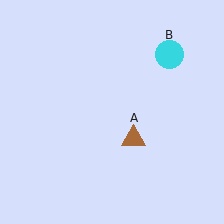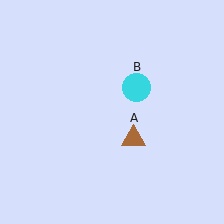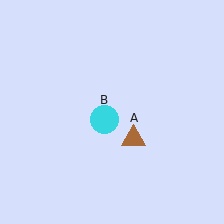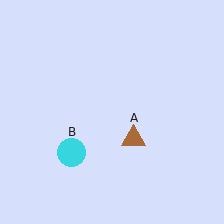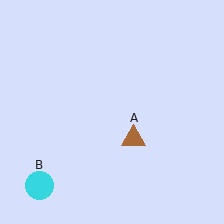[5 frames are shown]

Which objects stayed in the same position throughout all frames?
Brown triangle (object A) remained stationary.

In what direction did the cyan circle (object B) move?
The cyan circle (object B) moved down and to the left.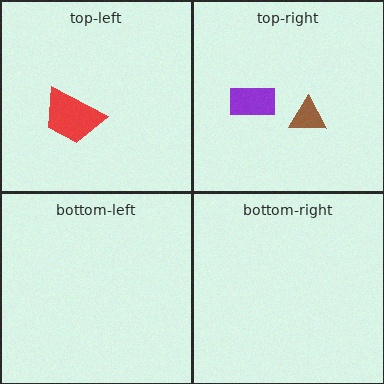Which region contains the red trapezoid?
The top-left region.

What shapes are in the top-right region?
The brown triangle, the purple rectangle.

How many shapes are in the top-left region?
1.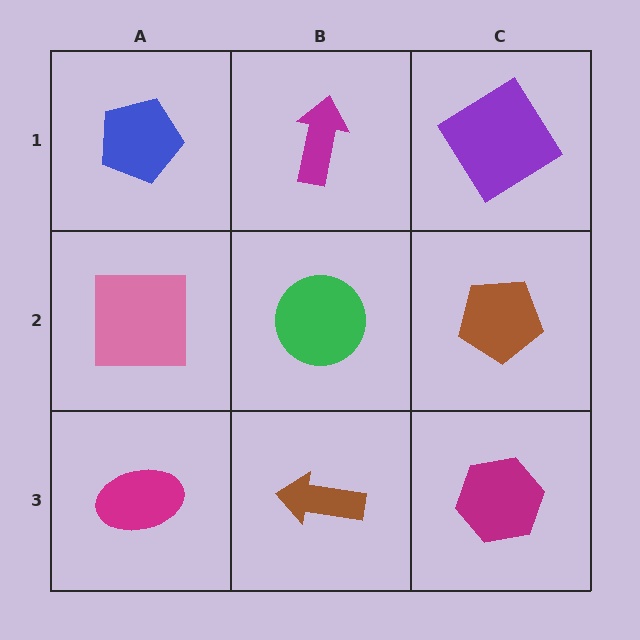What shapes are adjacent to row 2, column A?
A blue pentagon (row 1, column A), a magenta ellipse (row 3, column A), a green circle (row 2, column B).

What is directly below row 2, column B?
A brown arrow.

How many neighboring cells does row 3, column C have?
2.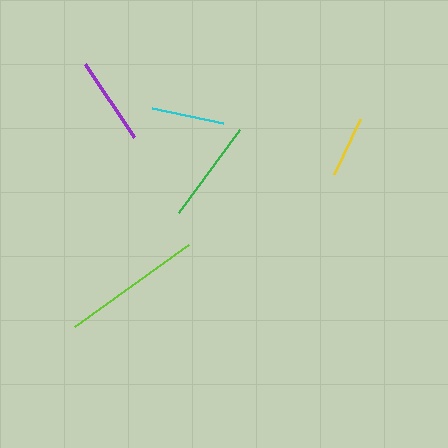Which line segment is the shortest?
The yellow line is the shortest at approximately 61 pixels.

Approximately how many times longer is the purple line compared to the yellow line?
The purple line is approximately 1.5 times the length of the yellow line.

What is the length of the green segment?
The green segment is approximately 103 pixels long.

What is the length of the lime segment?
The lime segment is approximately 140 pixels long.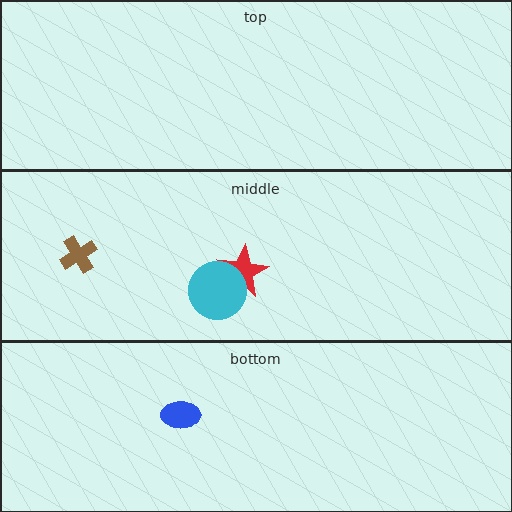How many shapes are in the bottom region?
1.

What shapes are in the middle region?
The red star, the cyan circle, the brown cross.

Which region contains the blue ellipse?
The bottom region.